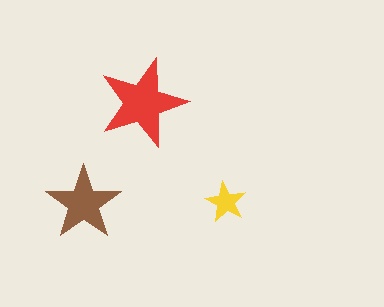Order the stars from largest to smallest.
the red one, the brown one, the yellow one.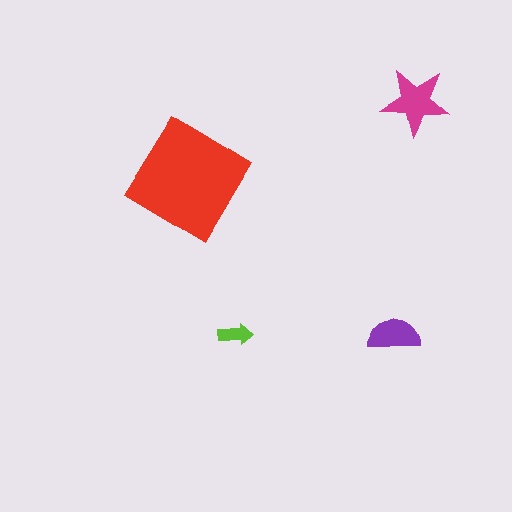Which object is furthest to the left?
The red diamond is leftmost.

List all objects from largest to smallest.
The red diamond, the magenta star, the purple semicircle, the lime arrow.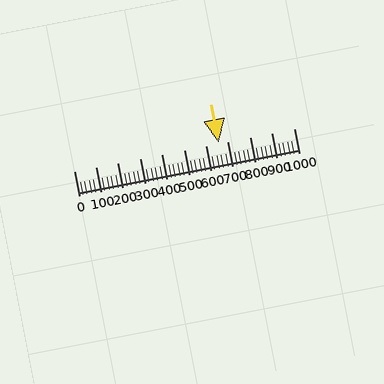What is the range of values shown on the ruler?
The ruler shows values from 0 to 1000.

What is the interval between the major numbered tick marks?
The major tick marks are spaced 100 units apart.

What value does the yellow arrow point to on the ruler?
The yellow arrow points to approximately 660.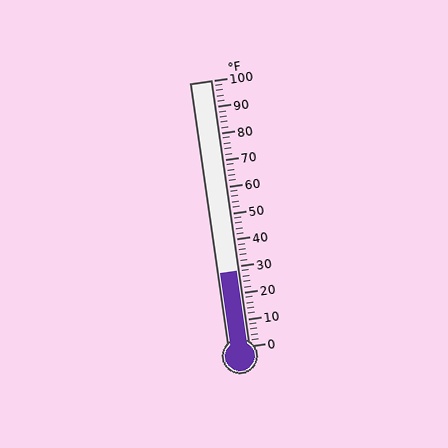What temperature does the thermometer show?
The thermometer shows approximately 28°F.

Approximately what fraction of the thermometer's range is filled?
The thermometer is filled to approximately 30% of its range.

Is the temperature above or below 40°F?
The temperature is below 40°F.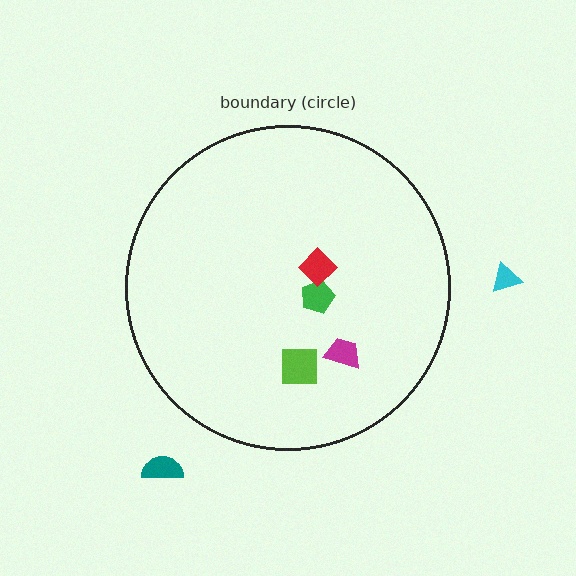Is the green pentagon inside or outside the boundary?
Inside.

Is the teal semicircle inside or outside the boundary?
Outside.